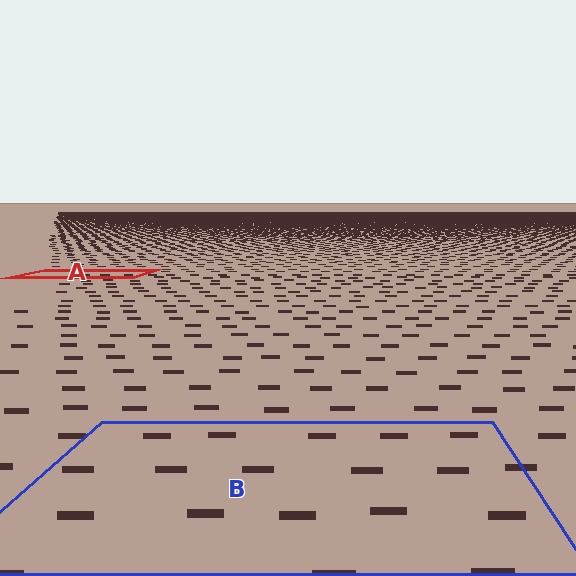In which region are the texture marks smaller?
The texture marks are smaller in region A, because it is farther away.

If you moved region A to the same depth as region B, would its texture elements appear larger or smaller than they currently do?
They would appear larger. At a closer depth, the same texture elements are projected at a bigger on-screen size.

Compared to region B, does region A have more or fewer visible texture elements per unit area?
Region A has more texture elements per unit area — they are packed more densely because it is farther away.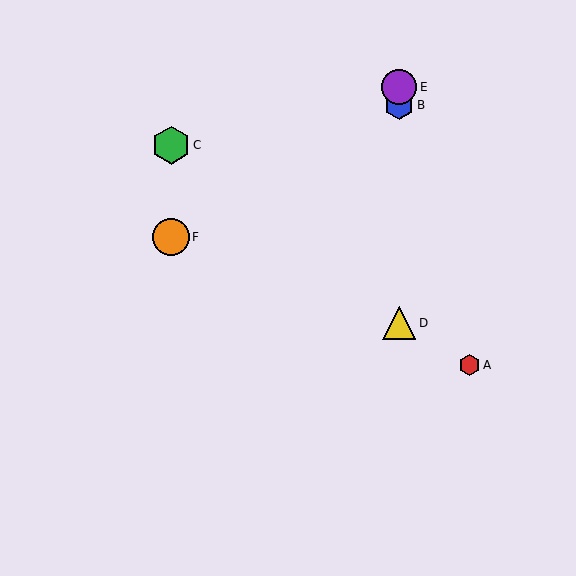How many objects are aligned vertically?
3 objects (B, D, E) are aligned vertically.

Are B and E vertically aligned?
Yes, both are at x≈399.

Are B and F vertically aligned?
No, B is at x≈399 and F is at x≈171.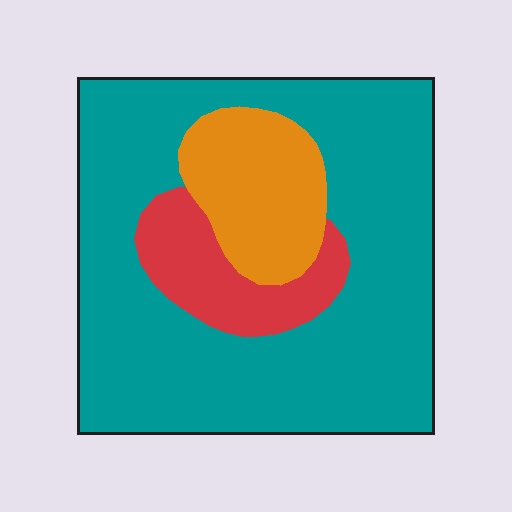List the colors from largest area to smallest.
From largest to smallest: teal, orange, red.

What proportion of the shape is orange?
Orange covers roughly 15% of the shape.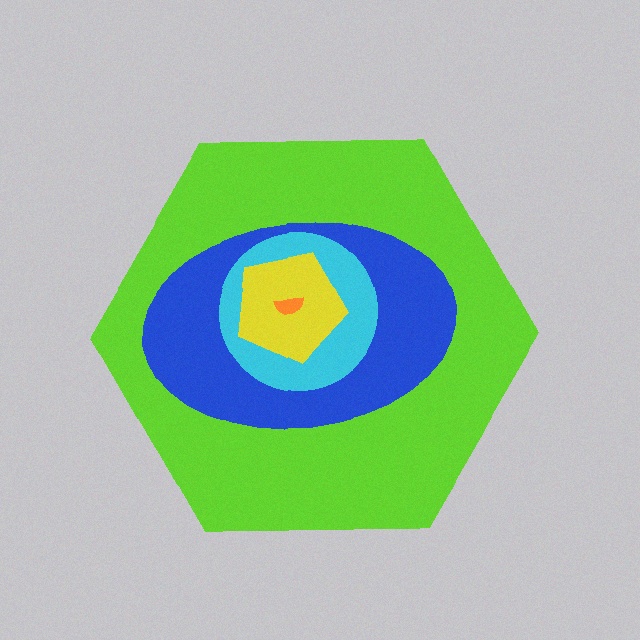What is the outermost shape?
The lime hexagon.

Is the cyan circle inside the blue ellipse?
Yes.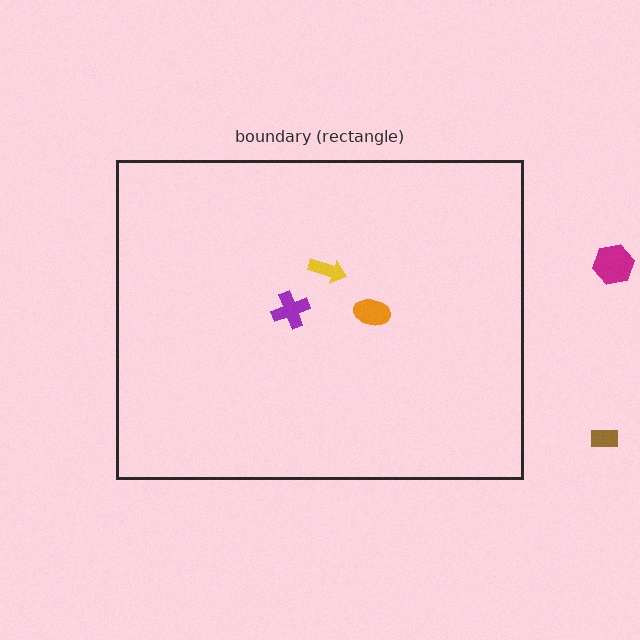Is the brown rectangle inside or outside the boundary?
Outside.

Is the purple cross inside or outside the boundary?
Inside.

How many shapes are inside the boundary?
3 inside, 2 outside.